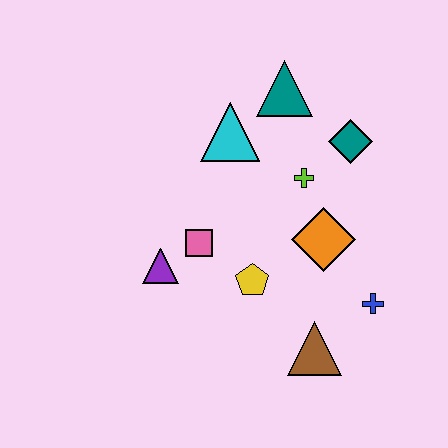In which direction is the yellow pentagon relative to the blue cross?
The yellow pentagon is to the left of the blue cross.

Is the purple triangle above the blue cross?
Yes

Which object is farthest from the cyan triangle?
The brown triangle is farthest from the cyan triangle.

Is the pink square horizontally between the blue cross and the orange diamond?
No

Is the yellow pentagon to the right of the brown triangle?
No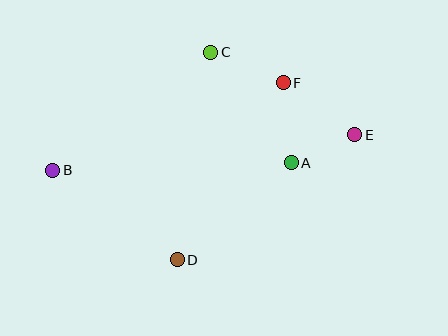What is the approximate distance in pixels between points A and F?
The distance between A and F is approximately 80 pixels.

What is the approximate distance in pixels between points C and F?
The distance between C and F is approximately 78 pixels.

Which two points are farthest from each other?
Points B and E are farthest from each other.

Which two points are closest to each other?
Points A and E are closest to each other.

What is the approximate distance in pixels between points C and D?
The distance between C and D is approximately 210 pixels.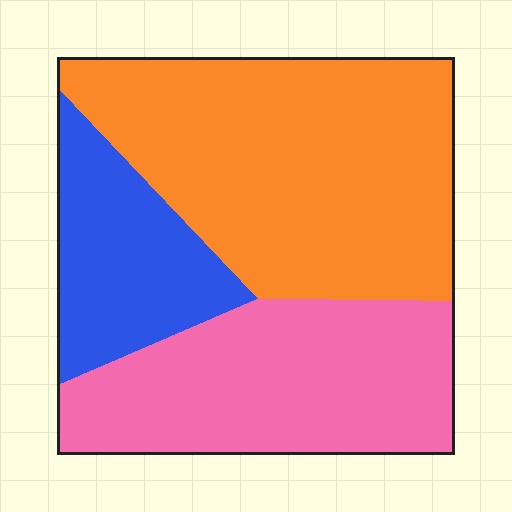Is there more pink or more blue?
Pink.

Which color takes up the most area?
Orange, at roughly 45%.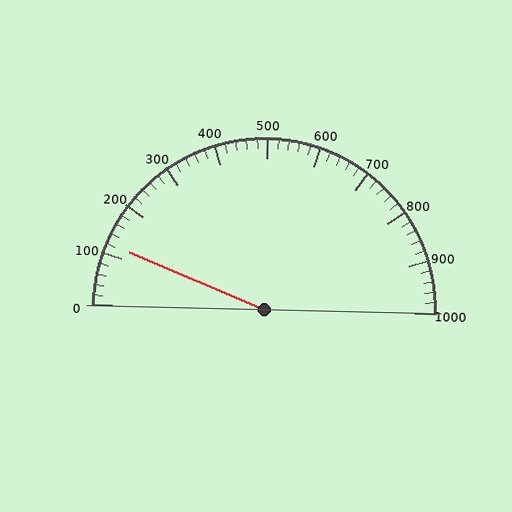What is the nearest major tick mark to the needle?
The nearest major tick mark is 100.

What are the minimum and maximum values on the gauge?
The gauge ranges from 0 to 1000.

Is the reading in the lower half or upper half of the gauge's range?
The reading is in the lower half of the range (0 to 1000).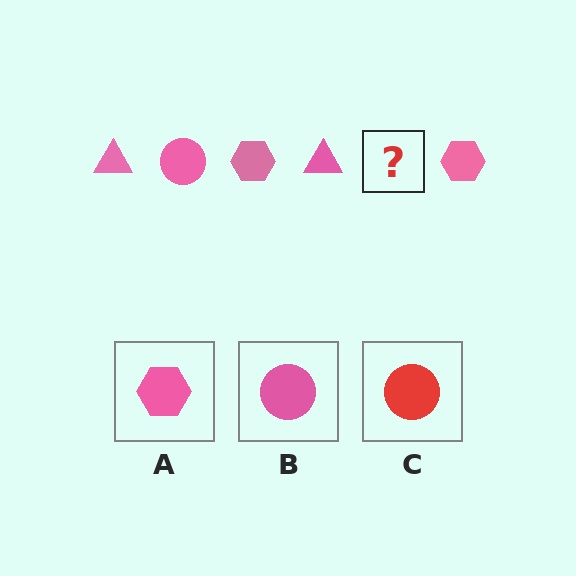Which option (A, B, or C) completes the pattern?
B.